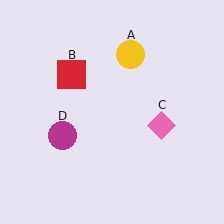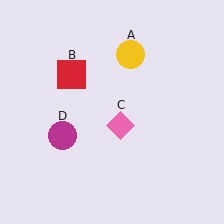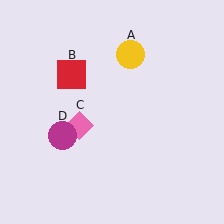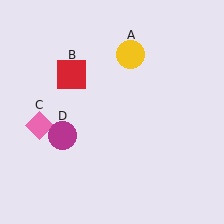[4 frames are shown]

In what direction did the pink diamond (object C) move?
The pink diamond (object C) moved left.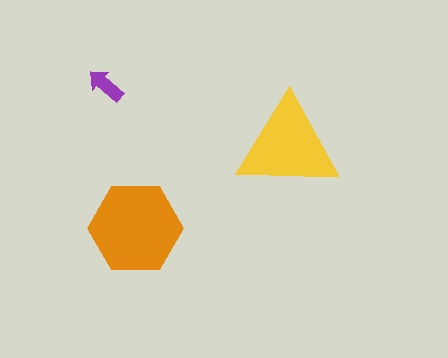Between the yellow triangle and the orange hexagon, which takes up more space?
The orange hexagon.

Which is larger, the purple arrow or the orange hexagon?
The orange hexagon.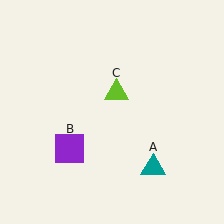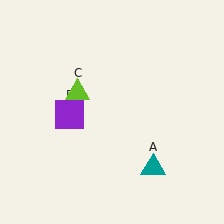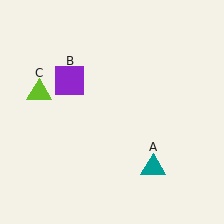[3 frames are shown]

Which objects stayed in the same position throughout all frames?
Teal triangle (object A) remained stationary.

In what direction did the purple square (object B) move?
The purple square (object B) moved up.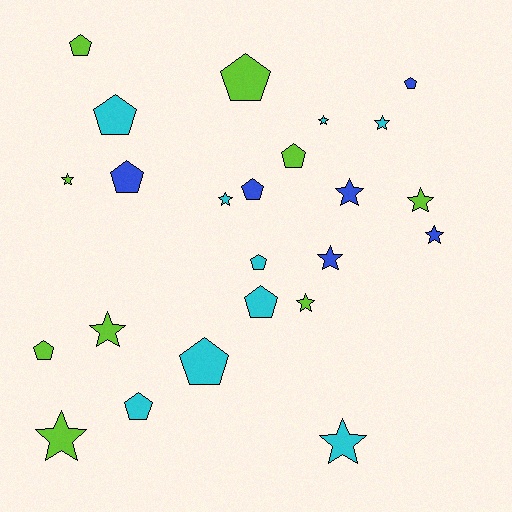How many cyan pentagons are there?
There are 5 cyan pentagons.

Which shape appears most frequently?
Star, with 12 objects.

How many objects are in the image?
There are 24 objects.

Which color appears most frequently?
Lime, with 9 objects.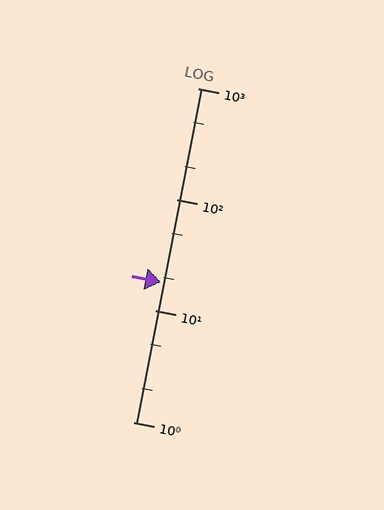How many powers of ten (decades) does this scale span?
The scale spans 3 decades, from 1 to 1000.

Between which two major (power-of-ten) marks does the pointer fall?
The pointer is between 10 and 100.